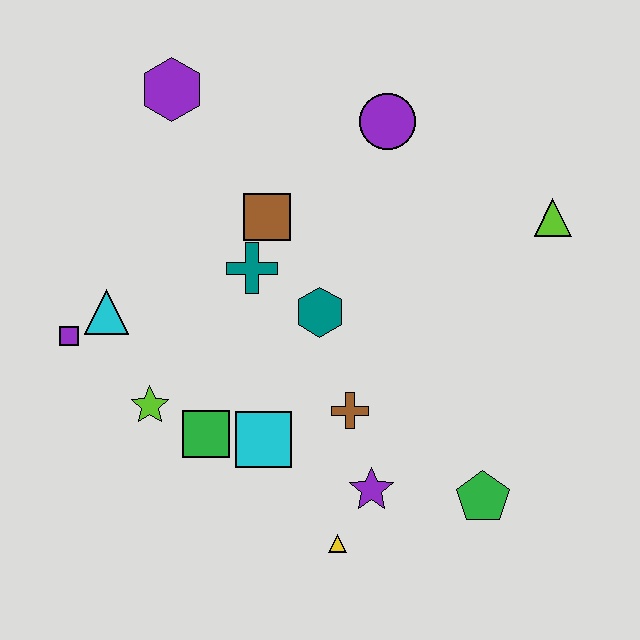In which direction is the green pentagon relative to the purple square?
The green pentagon is to the right of the purple square.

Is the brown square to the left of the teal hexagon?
Yes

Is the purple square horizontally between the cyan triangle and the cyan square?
No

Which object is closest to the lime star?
The green square is closest to the lime star.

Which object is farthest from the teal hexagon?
The purple hexagon is farthest from the teal hexagon.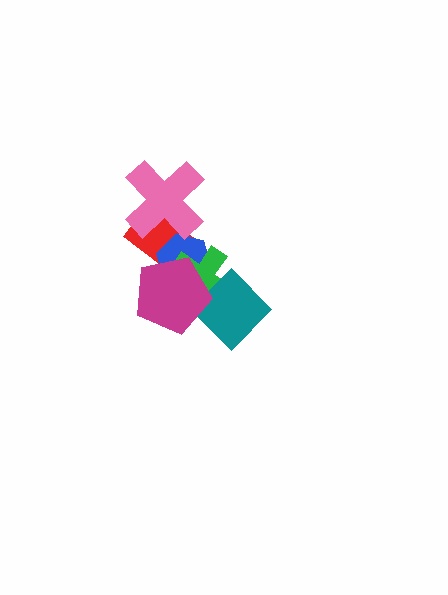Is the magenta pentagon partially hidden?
No, no other shape covers it.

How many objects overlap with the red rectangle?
4 objects overlap with the red rectangle.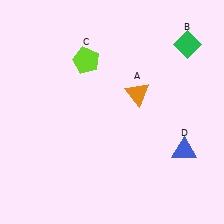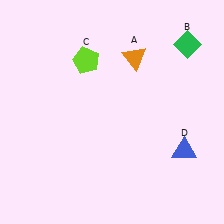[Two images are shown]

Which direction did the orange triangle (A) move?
The orange triangle (A) moved up.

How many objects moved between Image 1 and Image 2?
1 object moved between the two images.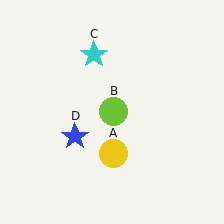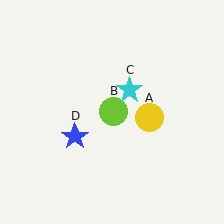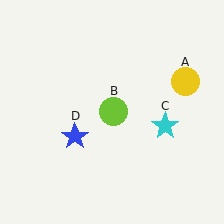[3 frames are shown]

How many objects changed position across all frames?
2 objects changed position: yellow circle (object A), cyan star (object C).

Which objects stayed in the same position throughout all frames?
Lime circle (object B) and blue star (object D) remained stationary.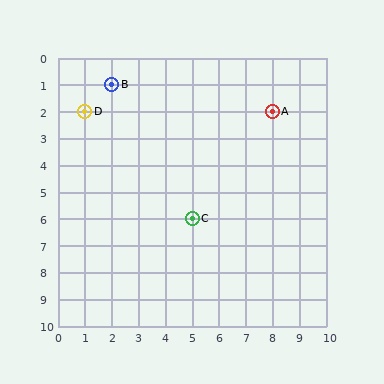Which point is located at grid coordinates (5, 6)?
Point C is at (5, 6).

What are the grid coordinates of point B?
Point B is at grid coordinates (2, 1).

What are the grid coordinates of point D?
Point D is at grid coordinates (1, 2).